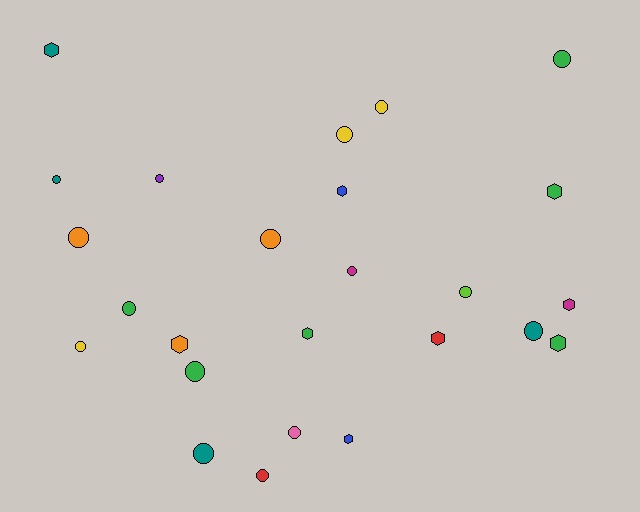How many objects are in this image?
There are 25 objects.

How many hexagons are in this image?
There are 9 hexagons.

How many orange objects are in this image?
There are 3 orange objects.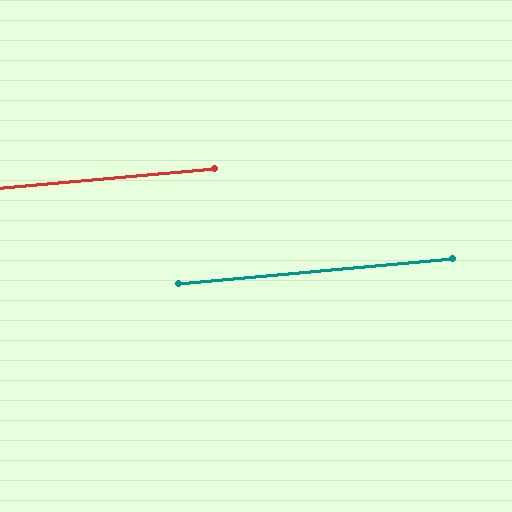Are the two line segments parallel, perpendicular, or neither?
Parallel — their directions differ by only 0.3°.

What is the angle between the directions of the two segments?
Approximately 0 degrees.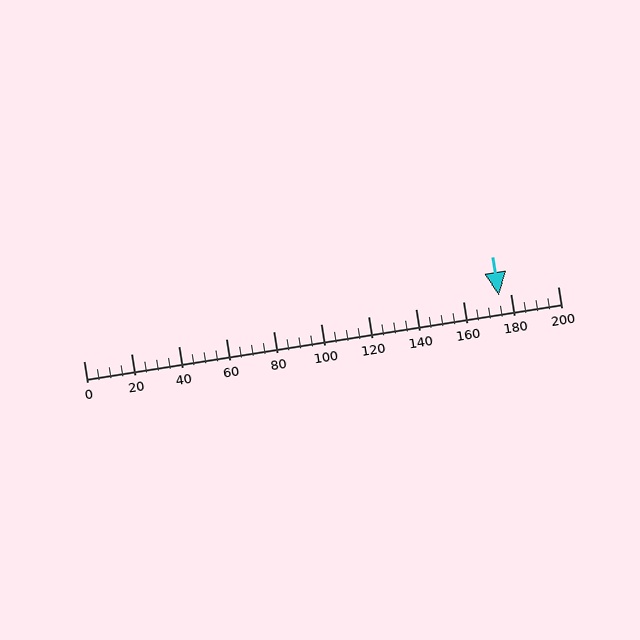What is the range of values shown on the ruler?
The ruler shows values from 0 to 200.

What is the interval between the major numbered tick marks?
The major tick marks are spaced 20 units apart.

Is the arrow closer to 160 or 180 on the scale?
The arrow is closer to 180.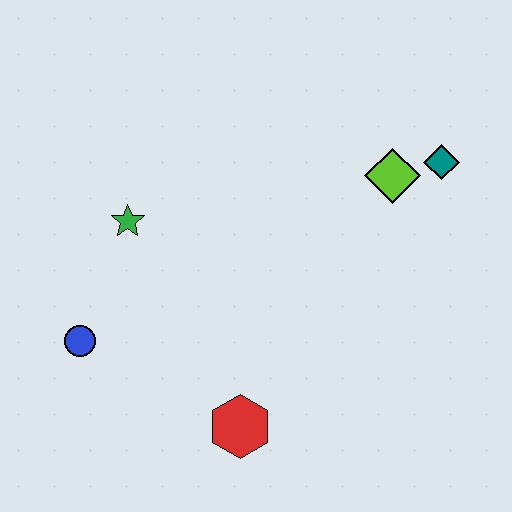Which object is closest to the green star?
The blue circle is closest to the green star.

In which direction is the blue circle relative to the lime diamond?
The blue circle is to the left of the lime diamond.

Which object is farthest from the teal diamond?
The blue circle is farthest from the teal diamond.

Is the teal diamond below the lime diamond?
No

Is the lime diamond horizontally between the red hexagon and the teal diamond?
Yes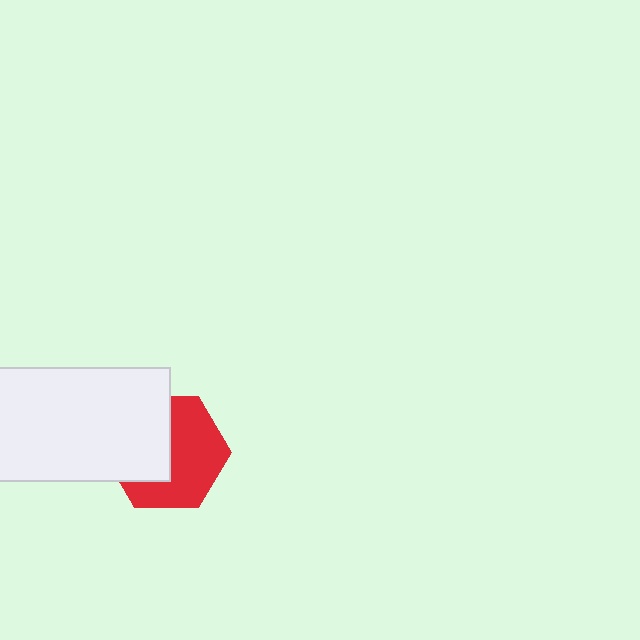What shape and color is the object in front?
The object in front is a white rectangle.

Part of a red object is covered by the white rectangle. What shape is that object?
It is a hexagon.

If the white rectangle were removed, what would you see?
You would see the complete red hexagon.